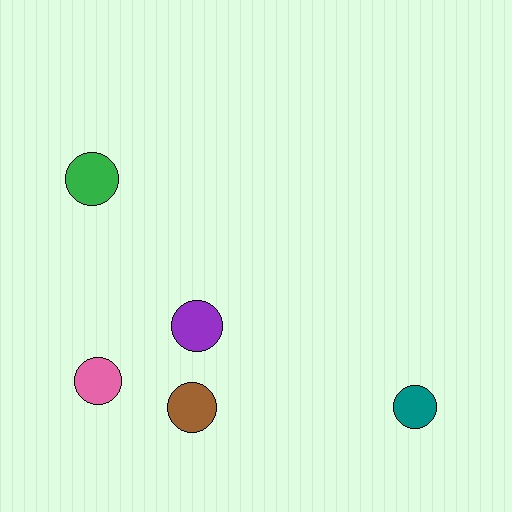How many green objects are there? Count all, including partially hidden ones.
There is 1 green object.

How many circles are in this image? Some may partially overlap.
There are 5 circles.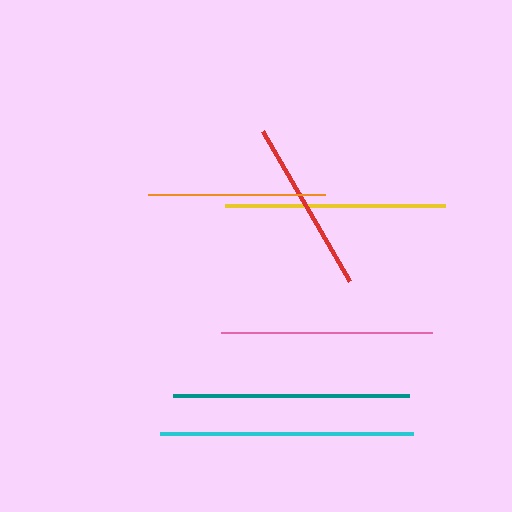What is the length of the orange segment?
The orange segment is approximately 177 pixels long.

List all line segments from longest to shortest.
From longest to shortest: cyan, teal, yellow, pink, orange, red.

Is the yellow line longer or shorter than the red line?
The yellow line is longer than the red line.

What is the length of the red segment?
The red segment is approximately 174 pixels long.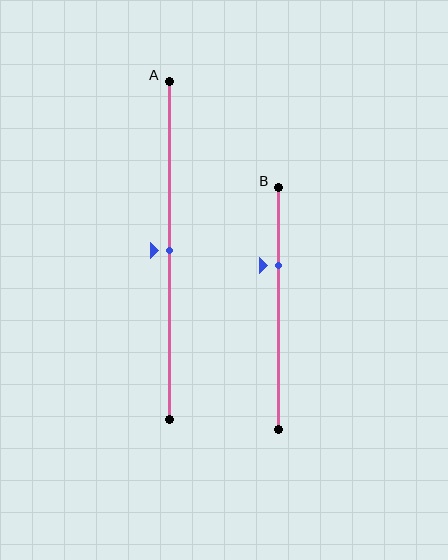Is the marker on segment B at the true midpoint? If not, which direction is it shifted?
No, the marker on segment B is shifted upward by about 18% of the segment length.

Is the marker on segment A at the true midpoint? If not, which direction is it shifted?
Yes, the marker on segment A is at the true midpoint.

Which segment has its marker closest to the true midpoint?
Segment A has its marker closest to the true midpoint.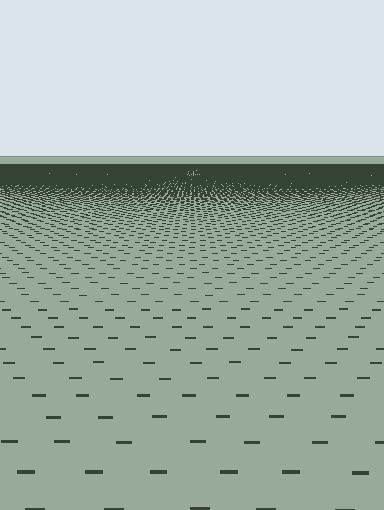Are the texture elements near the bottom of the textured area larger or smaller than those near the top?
Larger. Near the bottom, elements are closer to the viewer and appear at a bigger on-screen size.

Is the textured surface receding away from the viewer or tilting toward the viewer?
The surface is receding away from the viewer. Texture elements get smaller and denser toward the top.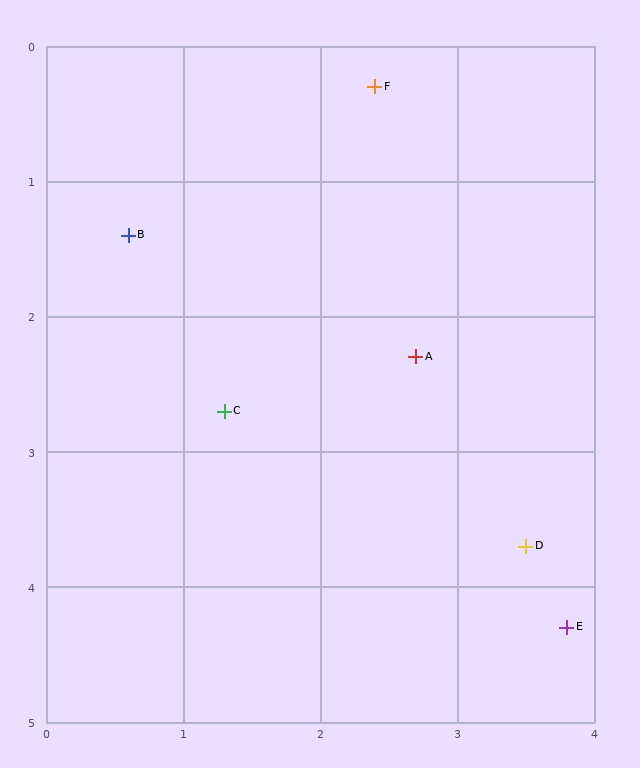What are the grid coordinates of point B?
Point B is at approximately (0.6, 1.4).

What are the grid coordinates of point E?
Point E is at approximately (3.8, 4.3).